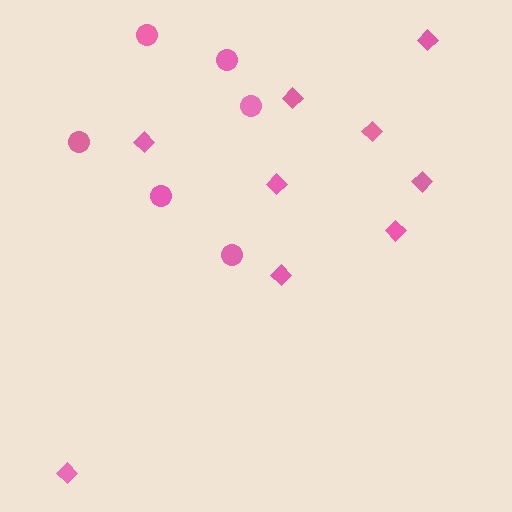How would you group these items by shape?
There are 2 groups: one group of diamonds (9) and one group of circles (6).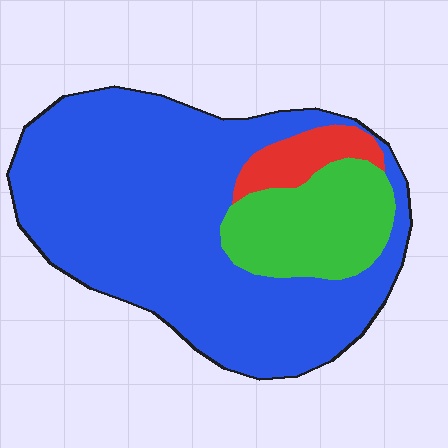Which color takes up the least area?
Red, at roughly 5%.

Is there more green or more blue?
Blue.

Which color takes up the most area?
Blue, at roughly 75%.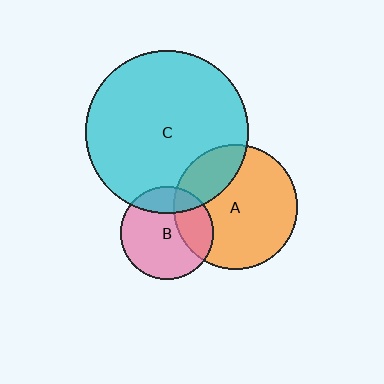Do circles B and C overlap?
Yes.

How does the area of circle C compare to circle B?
Approximately 3.1 times.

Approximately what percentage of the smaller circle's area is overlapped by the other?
Approximately 20%.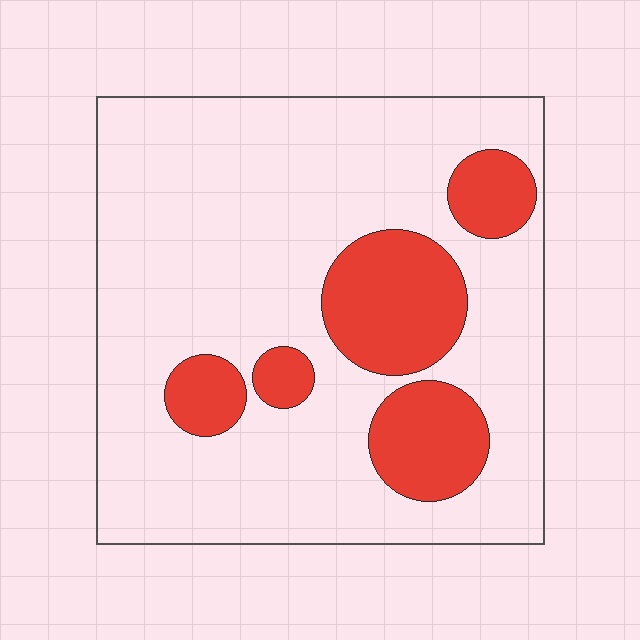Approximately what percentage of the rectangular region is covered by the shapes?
Approximately 20%.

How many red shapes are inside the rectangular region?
5.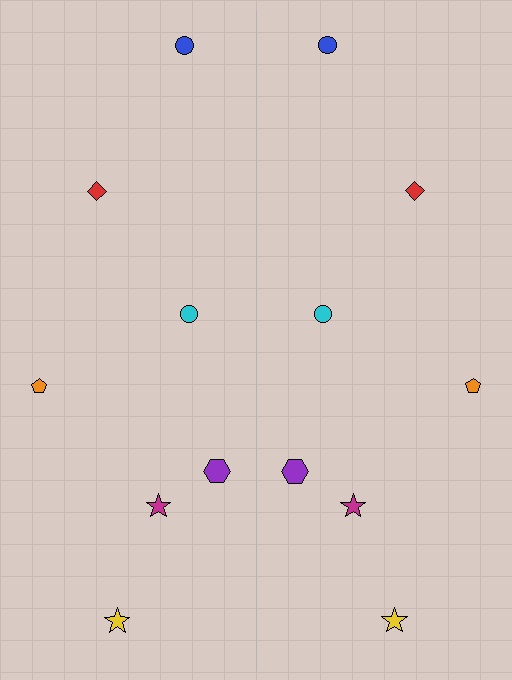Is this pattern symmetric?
Yes, this pattern has bilateral (reflection) symmetry.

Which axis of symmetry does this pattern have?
The pattern has a vertical axis of symmetry running through the center of the image.